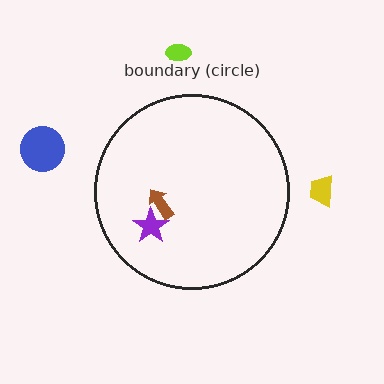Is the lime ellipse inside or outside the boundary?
Outside.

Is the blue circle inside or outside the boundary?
Outside.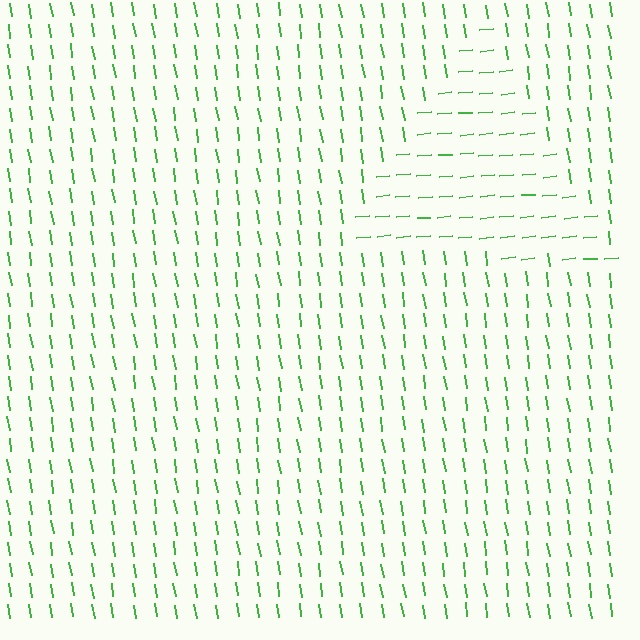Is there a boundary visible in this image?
Yes, there is a texture boundary formed by a change in line orientation.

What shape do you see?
I see a triangle.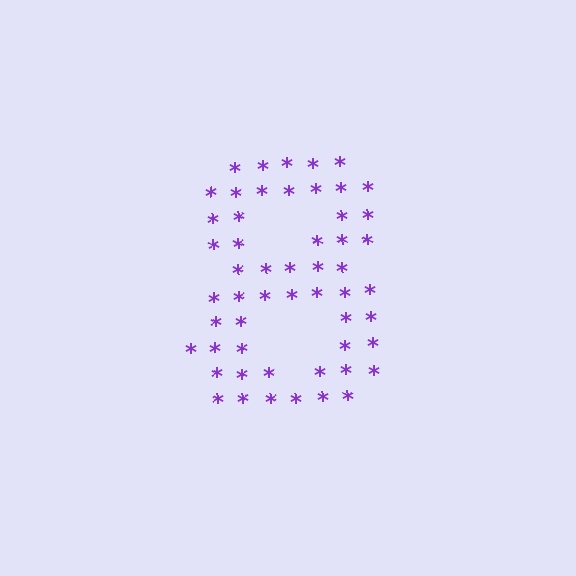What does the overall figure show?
The overall figure shows the digit 8.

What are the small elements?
The small elements are asterisks.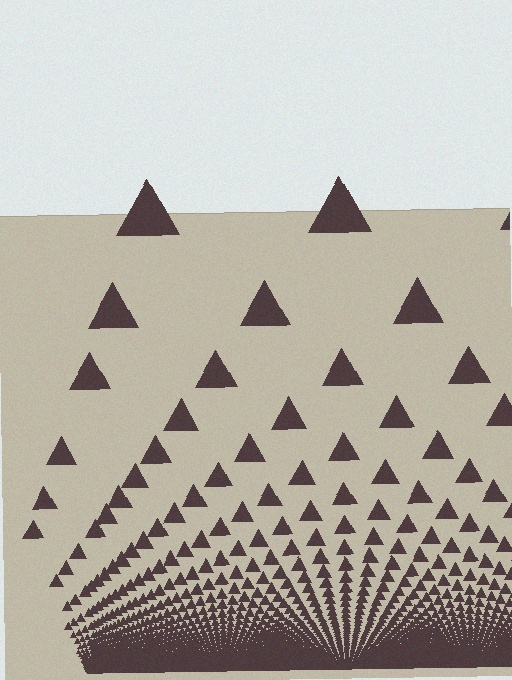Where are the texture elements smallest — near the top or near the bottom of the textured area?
Near the bottom.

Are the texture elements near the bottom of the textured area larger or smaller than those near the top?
Smaller. The gradient is inverted — elements near the bottom are smaller and denser.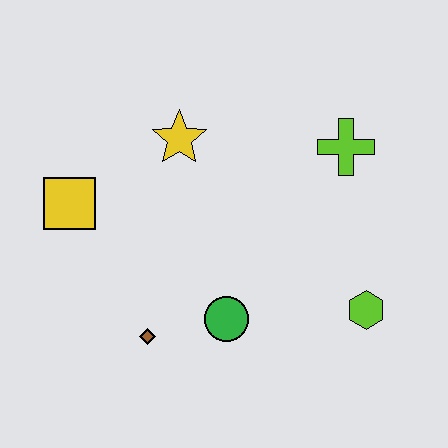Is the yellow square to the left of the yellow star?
Yes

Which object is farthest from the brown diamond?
The lime cross is farthest from the brown diamond.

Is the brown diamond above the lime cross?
No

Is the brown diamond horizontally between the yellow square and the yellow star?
Yes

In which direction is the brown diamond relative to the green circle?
The brown diamond is to the left of the green circle.